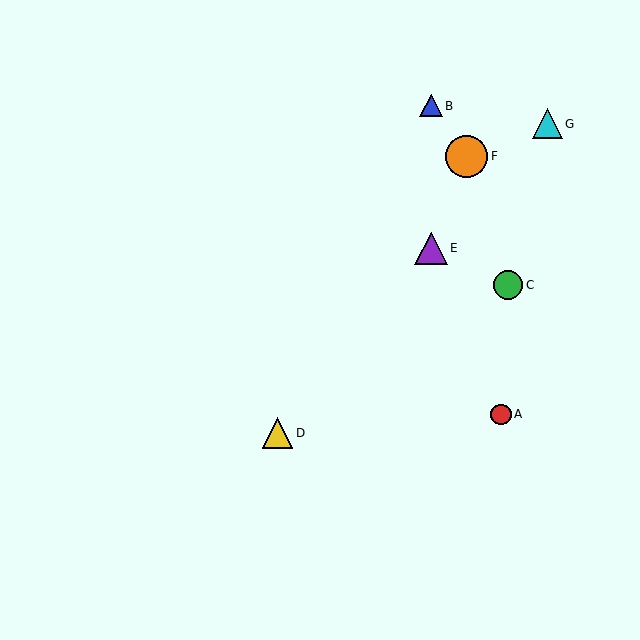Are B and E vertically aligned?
Yes, both are at x≈431.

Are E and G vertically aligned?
No, E is at x≈431 and G is at x≈548.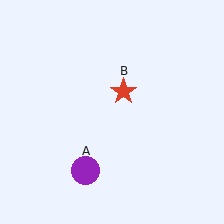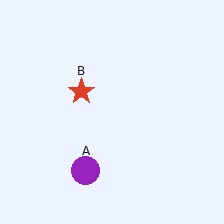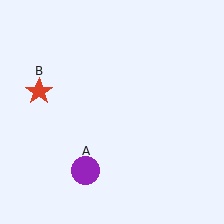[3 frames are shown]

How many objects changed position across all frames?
1 object changed position: red star (object B).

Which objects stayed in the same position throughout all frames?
Purple circle (object A) remained stationary.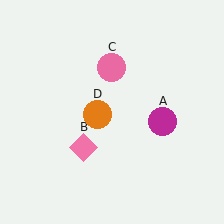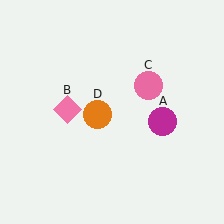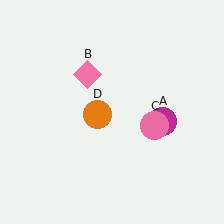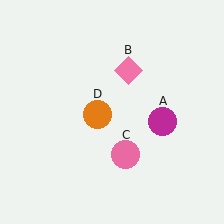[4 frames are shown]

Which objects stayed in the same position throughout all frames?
Magenta circle (object A) and orange circle (object D) remained stationary.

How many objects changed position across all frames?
2 objects changed position: pink diamond (object B), pink circle (object C).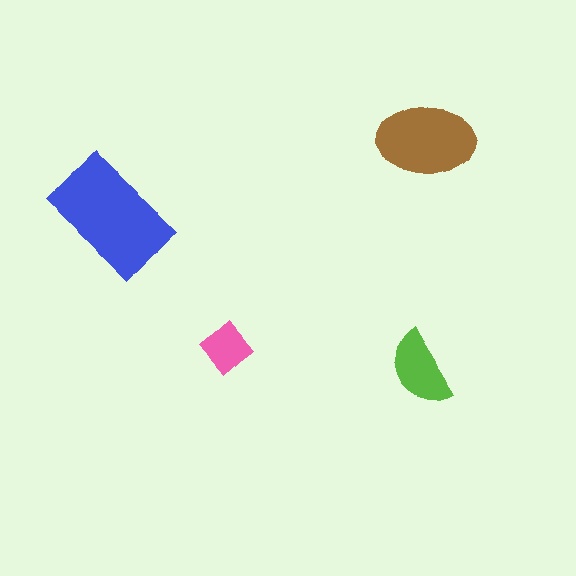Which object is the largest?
The blue rectangle.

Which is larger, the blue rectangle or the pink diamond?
The blue rectangle.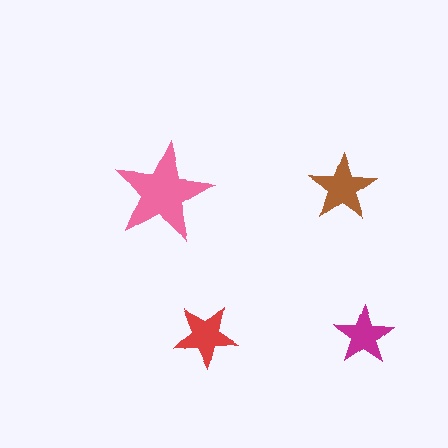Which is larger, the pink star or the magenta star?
The pink one.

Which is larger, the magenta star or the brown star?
The brown one.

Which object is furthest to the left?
The pink star is leftmost.